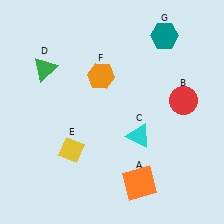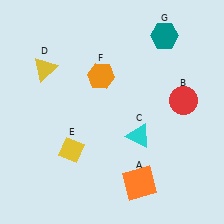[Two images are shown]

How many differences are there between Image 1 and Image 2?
There is 1 difference between the two images.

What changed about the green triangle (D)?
In Image 1, D is green. In Image 2, it changed to yellow.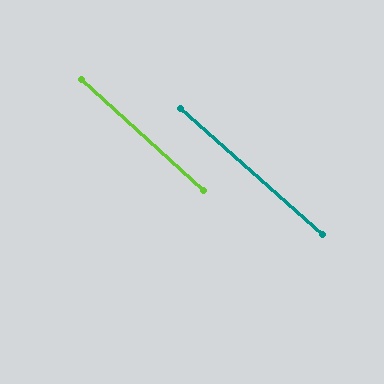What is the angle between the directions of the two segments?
Approximately 1 degree.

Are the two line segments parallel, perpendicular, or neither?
Parallel — their directions differ by only 0.8°.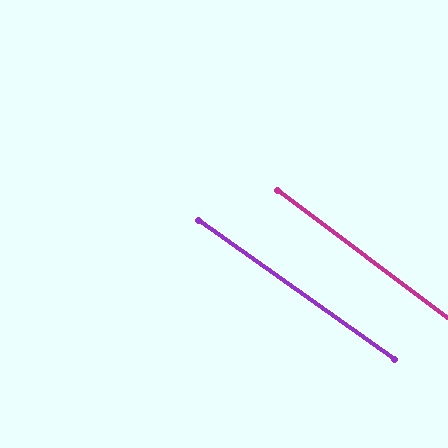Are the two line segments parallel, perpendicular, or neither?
Parallel — their directions differ by only 1.7°.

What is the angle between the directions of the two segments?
Approximately 2 degrees.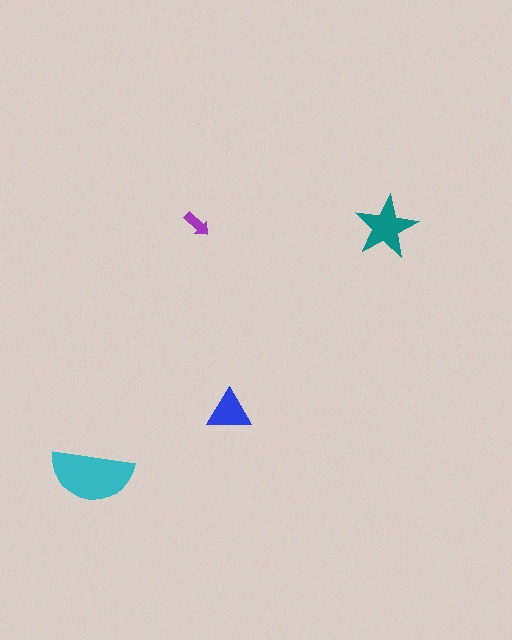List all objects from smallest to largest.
The purple arrow, the blue triangle, the teal star, the cyan semicircle.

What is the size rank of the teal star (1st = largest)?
2nd.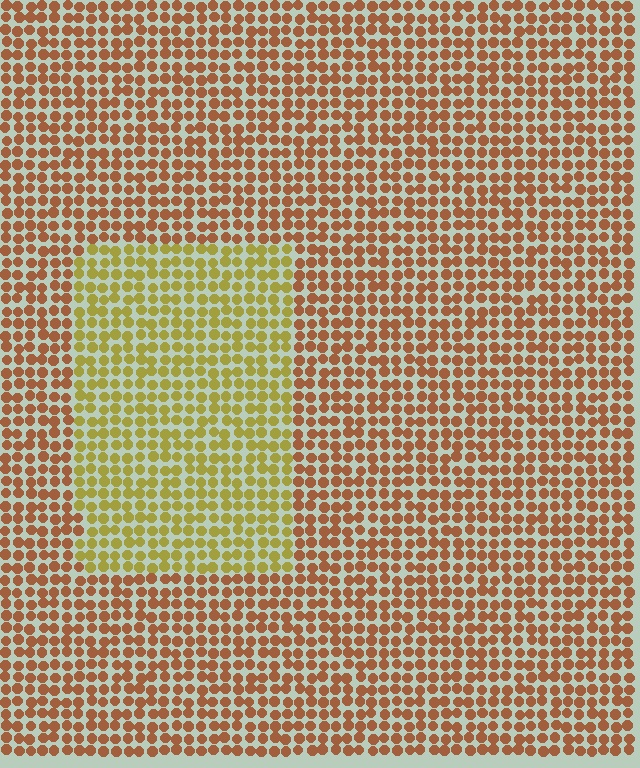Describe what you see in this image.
The image is filled with small brown elements in a uniform arrangement. A rectangle-shaped region is visible where the elements are tinted to a slightly different hue, forming a subtle color boundary.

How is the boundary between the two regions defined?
The boundary is defined purely by a slight shift in hue (about 39 degrees). Spacing, size, and orientation are identical on both sides.